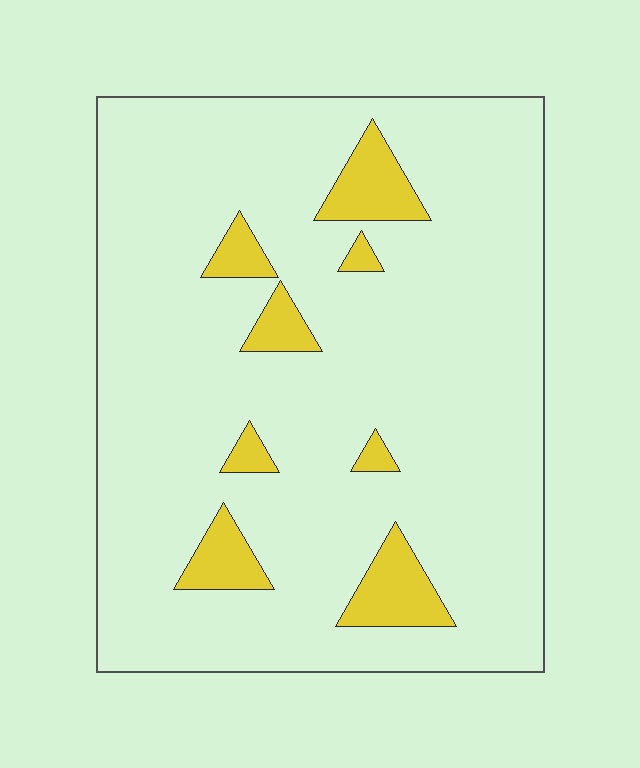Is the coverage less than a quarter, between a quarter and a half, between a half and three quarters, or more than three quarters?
Less than a quarter.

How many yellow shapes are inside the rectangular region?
8.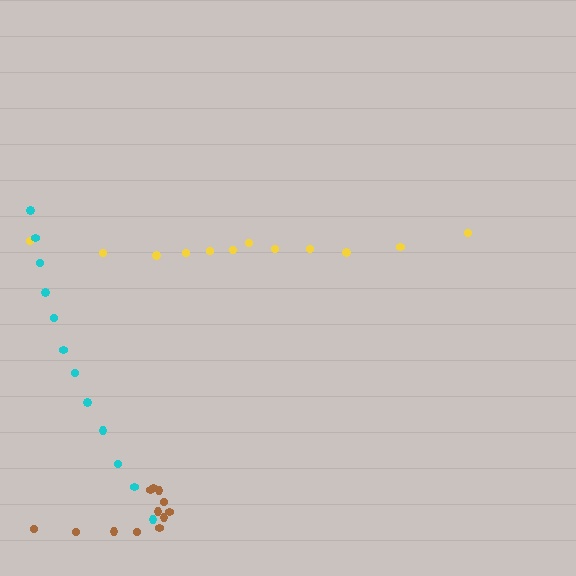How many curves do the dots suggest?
There are 3 distinct paths.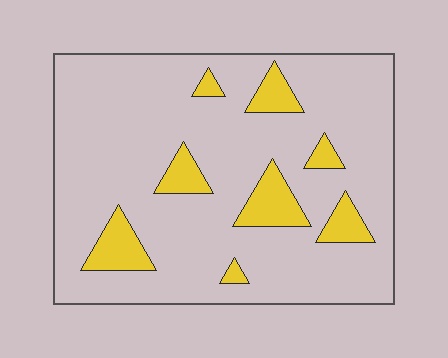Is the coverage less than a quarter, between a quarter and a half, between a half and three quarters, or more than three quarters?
Less than a quarter.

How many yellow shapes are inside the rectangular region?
8.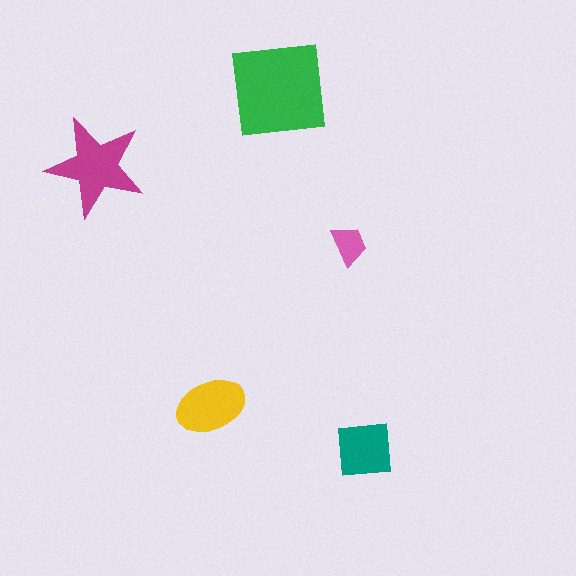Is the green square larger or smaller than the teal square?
Larger.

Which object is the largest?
The green square.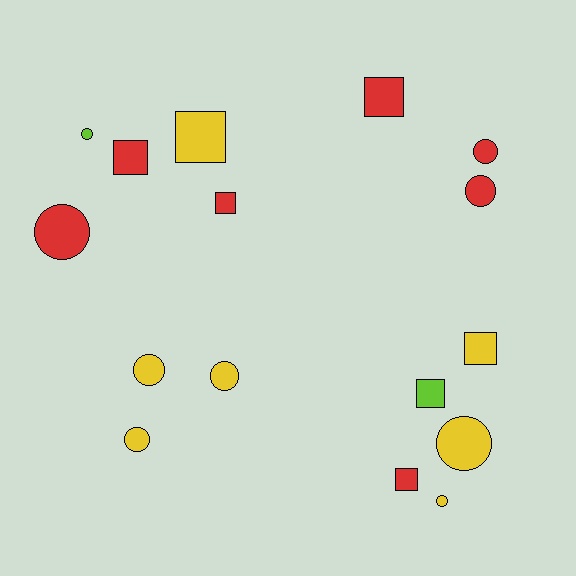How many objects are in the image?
There are 16 objects.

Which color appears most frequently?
Red, with 7 objects.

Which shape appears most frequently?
Circle, with 9 objects.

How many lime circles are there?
There is 1 lime circle.